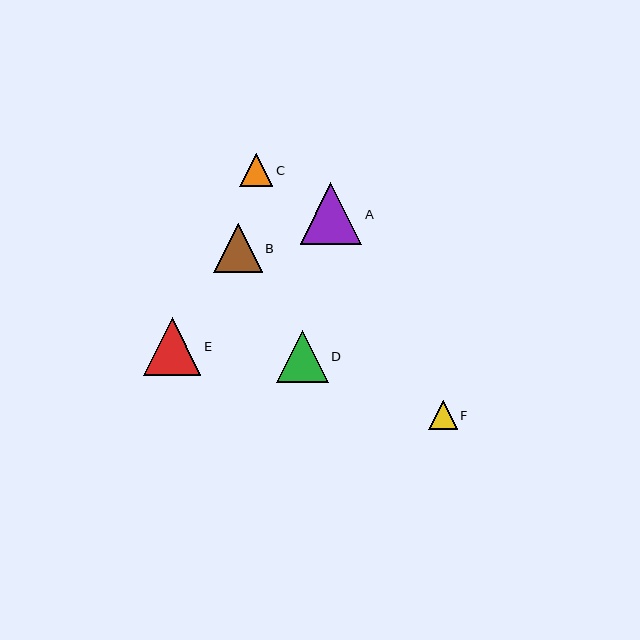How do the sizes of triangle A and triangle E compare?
Triangle A and triangle E are approximately the same size.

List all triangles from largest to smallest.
From largest to smallest: A, E, D, B, C, F.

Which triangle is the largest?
Triangle A is the largest with a size of approximately 61 pixels.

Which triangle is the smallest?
Triangle F is the smallest with a size of approximately 28 pixels.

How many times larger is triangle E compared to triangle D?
Triangle E is approximately 1.1 times the size of triangle D.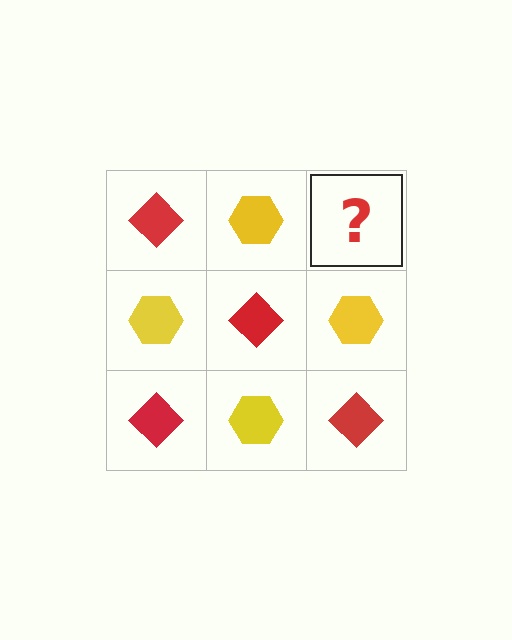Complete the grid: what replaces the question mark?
The question mark should be replaced with a red diamond.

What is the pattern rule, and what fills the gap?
The rule is that it alternates red diamond and yellow hexagon in a checkerboard pattern. The gap should be filled with a red diamond.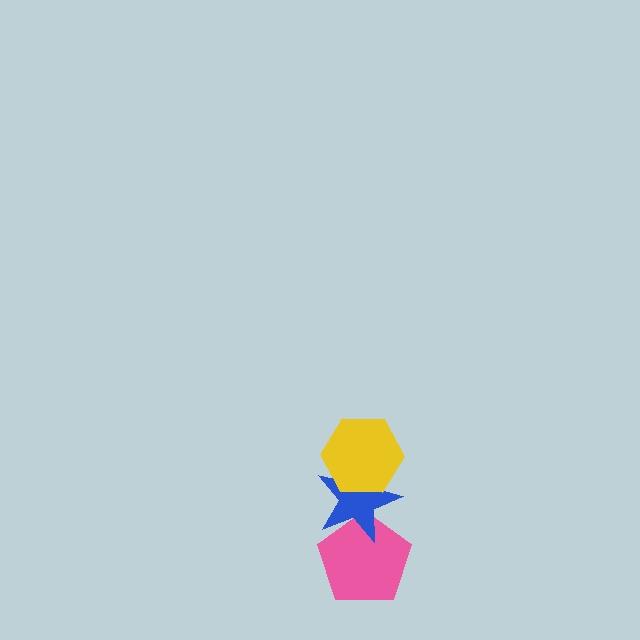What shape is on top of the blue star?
The yellow hexagon is on top of the blue star.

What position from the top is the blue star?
The blue star is 2nd from the top.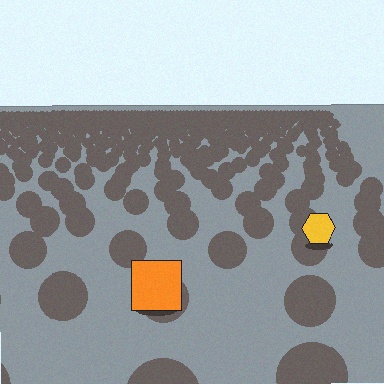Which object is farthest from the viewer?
The yellow hexagon is farthest from the viewer. It appears smaller and the ground texture around it is denser.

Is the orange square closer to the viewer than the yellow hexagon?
Yes. The orange square is closer — you can tell from the texture gradient: the ground texture is coarser near it.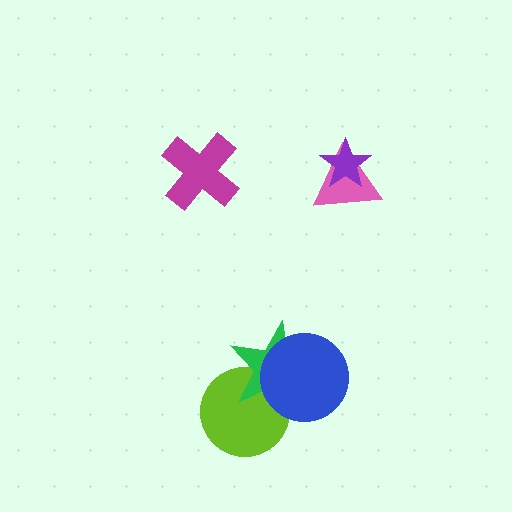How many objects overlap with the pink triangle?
1 object overlaps with the pink triangle.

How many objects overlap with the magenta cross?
0 objects overlap with the magenta cross.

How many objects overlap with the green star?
2 objects overlap with the green star.